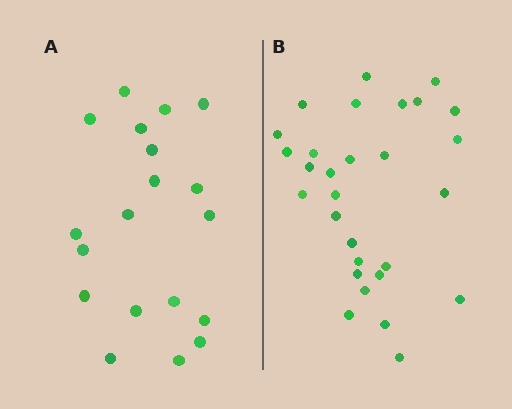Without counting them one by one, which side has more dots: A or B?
Region B (the right region) has more dots.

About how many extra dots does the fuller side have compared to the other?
Region B has roughly 10 or so more dots than region A.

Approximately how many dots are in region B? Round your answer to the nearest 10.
About 30 dots. (The exact count is 29, which rounds to 30.)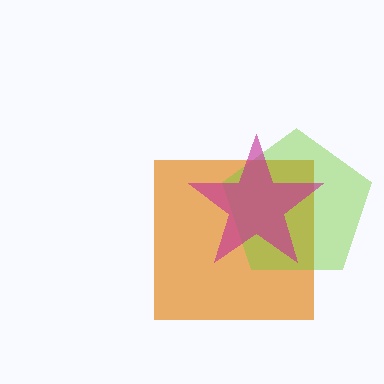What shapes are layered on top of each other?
The layered shapes are: an orange square, a lime pentagon, a magenta star.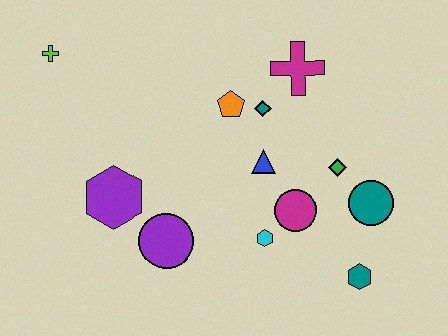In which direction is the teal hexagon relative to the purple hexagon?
The teal hexagon is to the right of the purple hexagon.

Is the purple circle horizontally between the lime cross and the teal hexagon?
Yes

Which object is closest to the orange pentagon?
The teal diamond is closest to the orange pentagon.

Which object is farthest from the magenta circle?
The lime cross is farthest from the magenta circle.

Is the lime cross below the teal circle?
No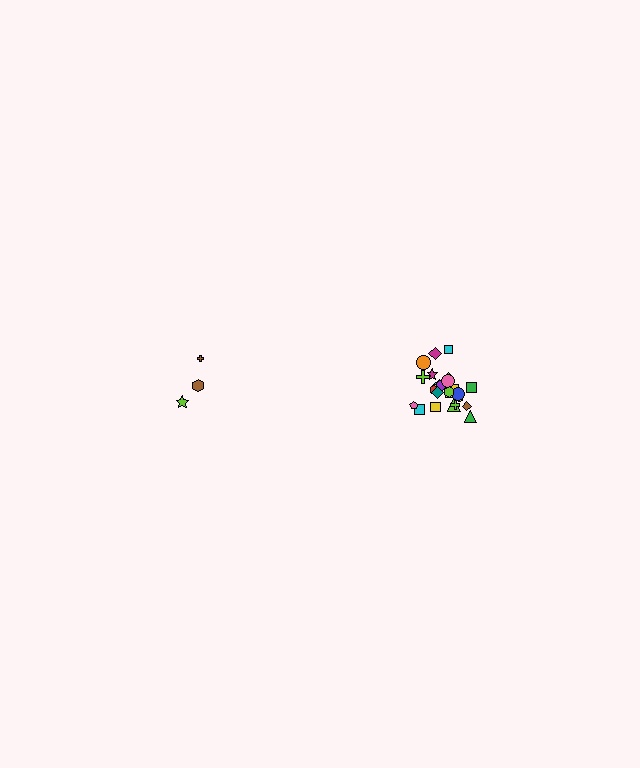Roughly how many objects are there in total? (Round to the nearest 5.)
Roughly 30 objects in total.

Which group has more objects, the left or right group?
The right group.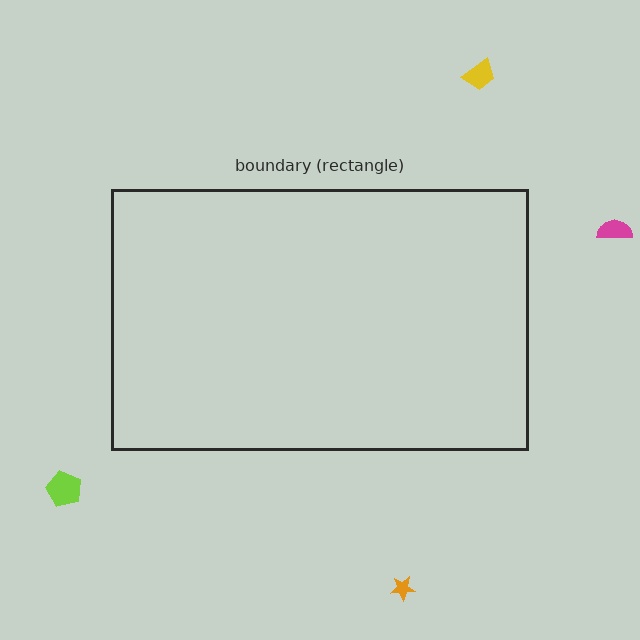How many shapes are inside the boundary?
0 inside, 4 outside.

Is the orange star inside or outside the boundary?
Outside.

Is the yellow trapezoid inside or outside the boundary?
Outside.